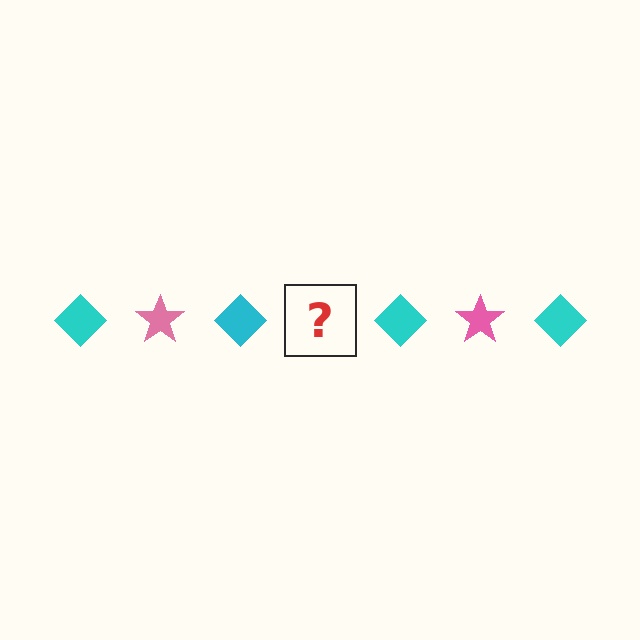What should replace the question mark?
The question mark should be replaced with a pink star.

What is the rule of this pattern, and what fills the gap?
The rule is that the pattern alternates between cyan diamond and pink star. The gap should be filled with a pink star.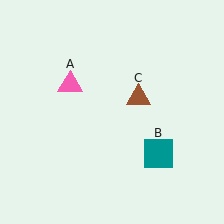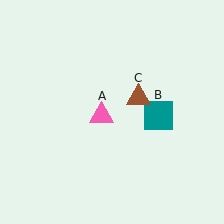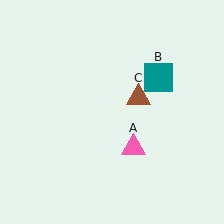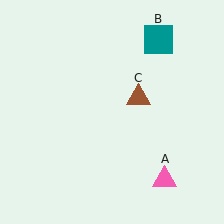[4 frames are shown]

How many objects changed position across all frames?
2 objects changed position: pink triangle (object A), teal square (object B).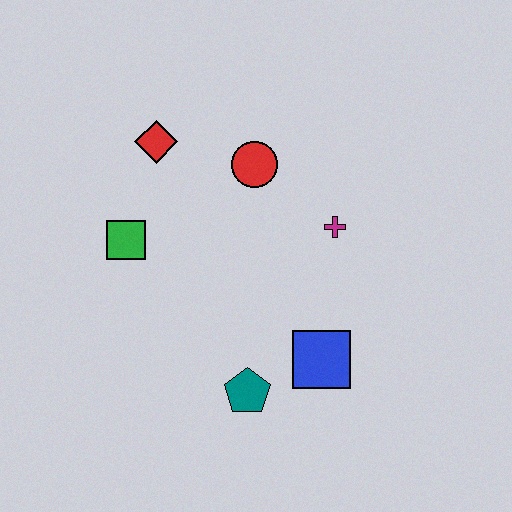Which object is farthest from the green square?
The blue square is farthest from the green square.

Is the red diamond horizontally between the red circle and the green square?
Yes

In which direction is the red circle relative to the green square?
The red circle is to the right of the green square.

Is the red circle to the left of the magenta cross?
Yes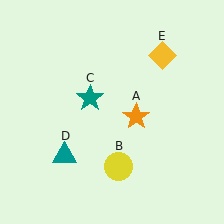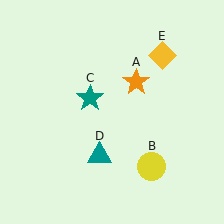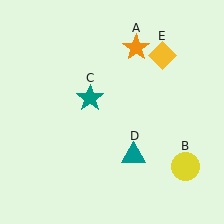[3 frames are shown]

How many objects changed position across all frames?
3 objects changed position: orange star (object A), yellow circle (object B), teal triangle (object D).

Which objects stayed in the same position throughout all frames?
Teal star (object C) and yellow diamond (object E) remained stationary.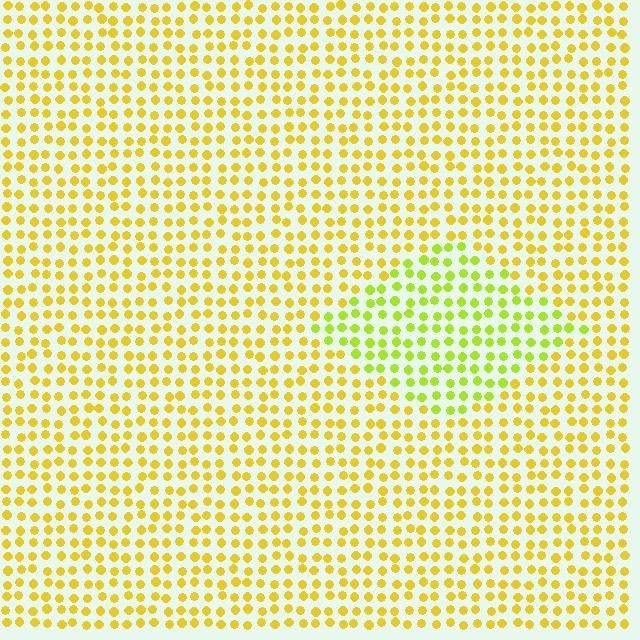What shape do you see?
I see a diamond.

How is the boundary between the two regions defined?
The boundary is defined purely by a slight shift in hue (about 30 degrees). Spacing, size, and orientation are identical on both sides.